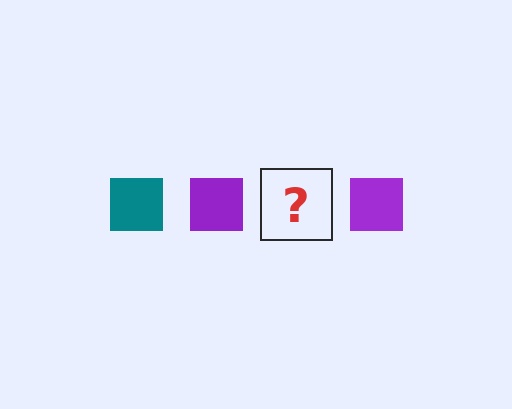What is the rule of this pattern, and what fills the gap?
The rule is that the pattern cycles through teal, purple squares. The gap should be filled with a teal square.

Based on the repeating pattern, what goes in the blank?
The blank should be a teal square.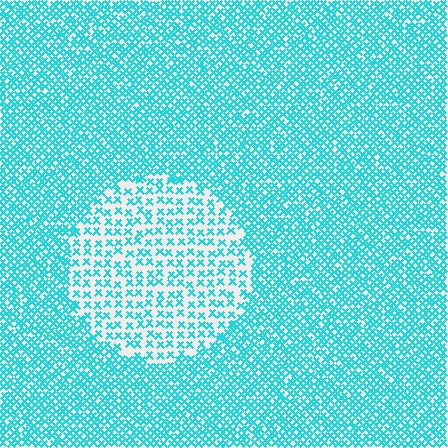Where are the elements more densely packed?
The elements are more densely packed outside the circle boundary.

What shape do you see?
I see a circle.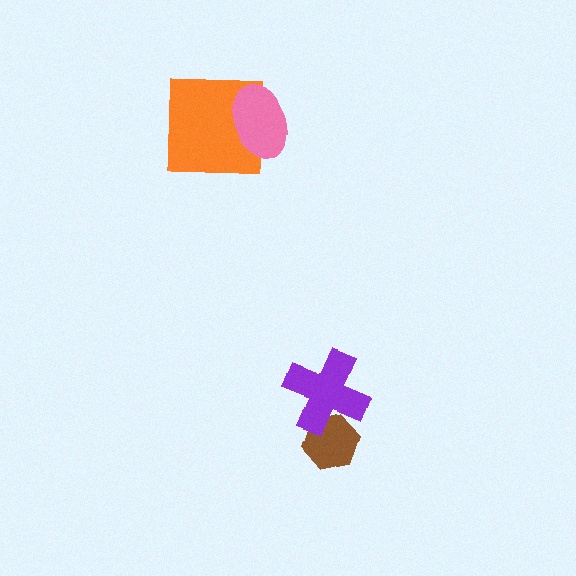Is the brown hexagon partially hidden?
Yes, it is partially covered by another shape.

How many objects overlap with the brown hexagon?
1 object overlaps with the brown hexagon.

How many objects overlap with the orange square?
1 object overlaps with the orange square.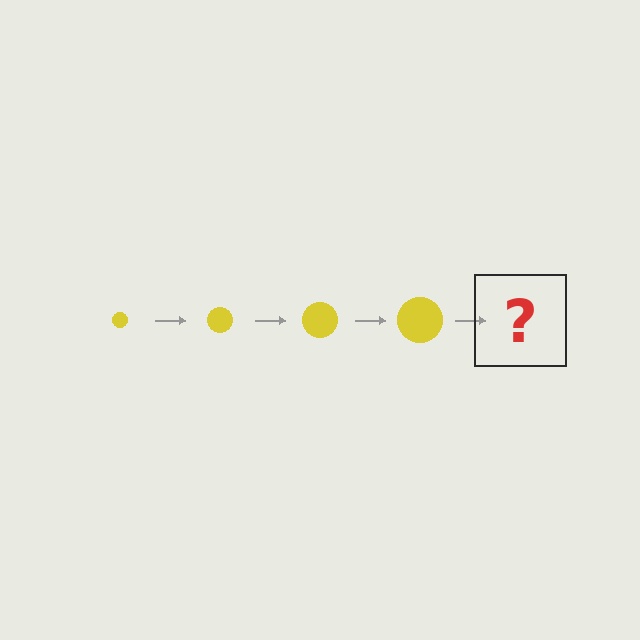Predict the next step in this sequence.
The next step is a yellow circle, larger than the previous one.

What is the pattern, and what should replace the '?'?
The pattern is that the circle gets progressively larger each step. The '?' should be a yellow circle, larger than the previous one.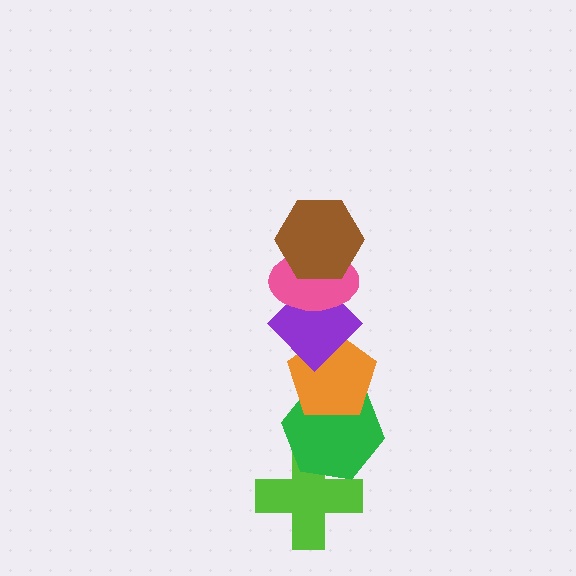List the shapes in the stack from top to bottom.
From top to bottom: the brown hexagon, the pink ellipse, the purple diamond, the orange pentagon, the green hexagon, the lime cross.